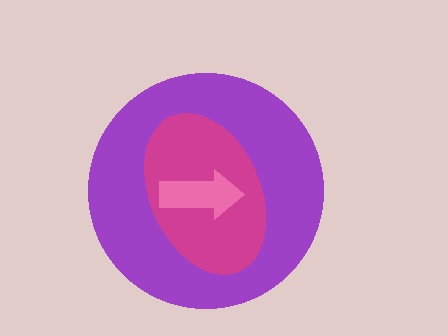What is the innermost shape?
The pink arrow.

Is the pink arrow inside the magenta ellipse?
Yes.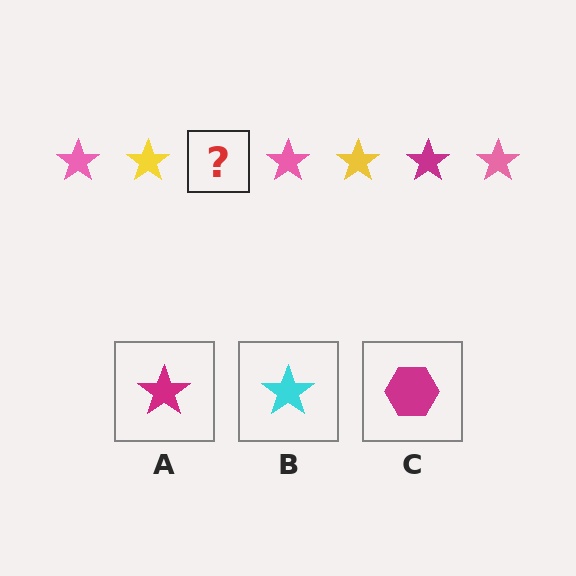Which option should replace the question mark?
Option A.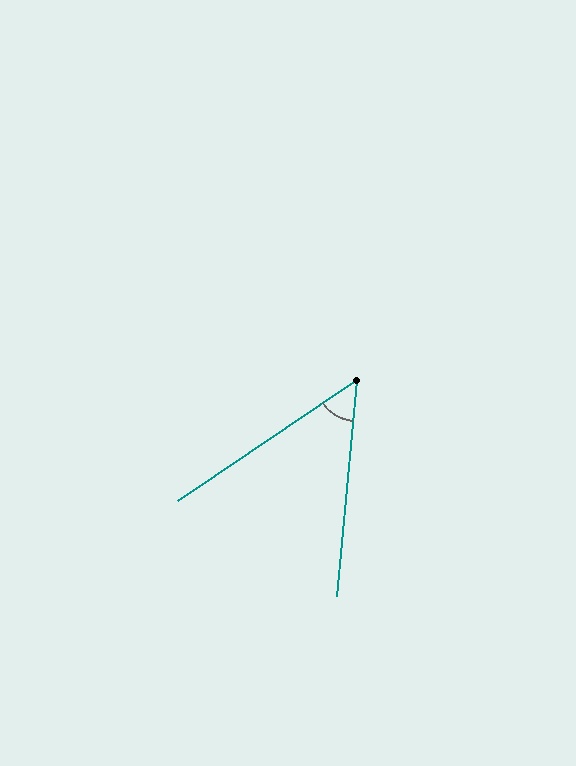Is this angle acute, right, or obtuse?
It is acute.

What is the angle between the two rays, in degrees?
Approximately 51 degrees.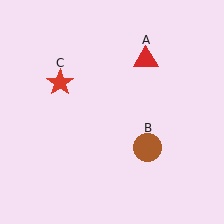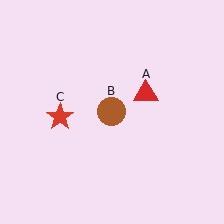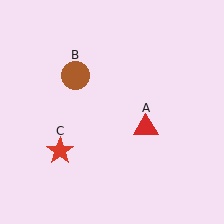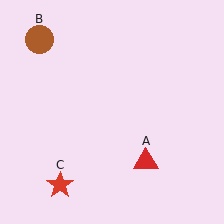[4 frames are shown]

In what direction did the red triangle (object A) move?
The red triangle (object A) moved down.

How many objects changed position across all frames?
3 objects changed position: red triangle (object A), brown circle (object B), red star (object C).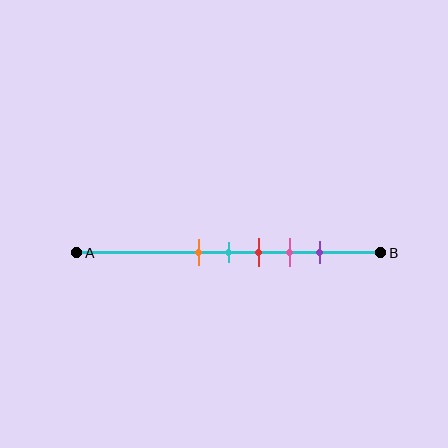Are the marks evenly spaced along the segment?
Yes, the marks are approximately evenly spaced.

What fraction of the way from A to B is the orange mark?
The orange mark is approximately 40% (0.4) of the way from A to B.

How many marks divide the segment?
There are 5 marks dividing the segment.